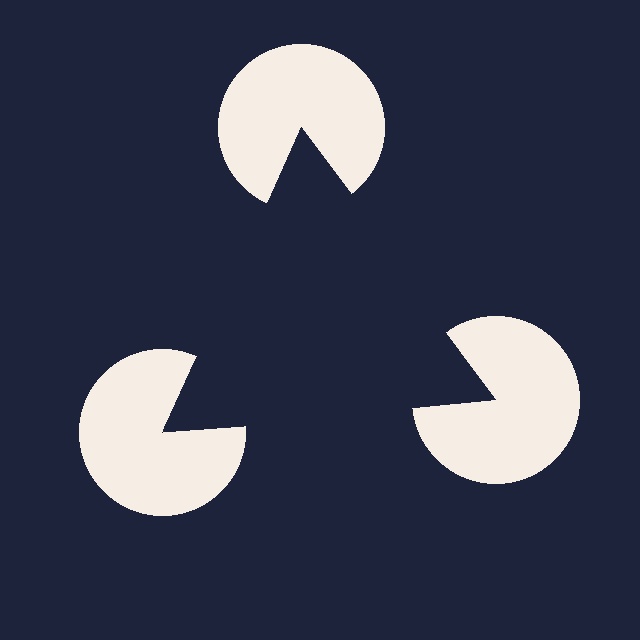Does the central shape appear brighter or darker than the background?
It typically appears slightly darker than the background, even though no actual brightness change is drawn.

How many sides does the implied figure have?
3 sides.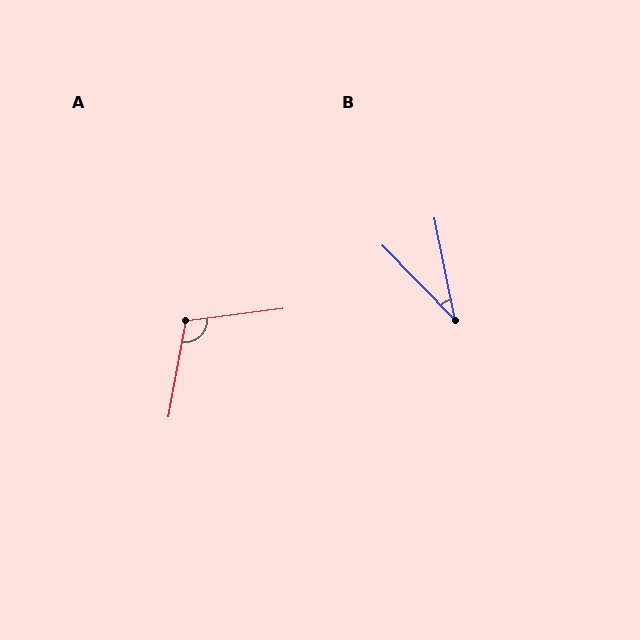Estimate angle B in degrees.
Approximately 32 degrees.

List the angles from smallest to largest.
B (32°), A (108°).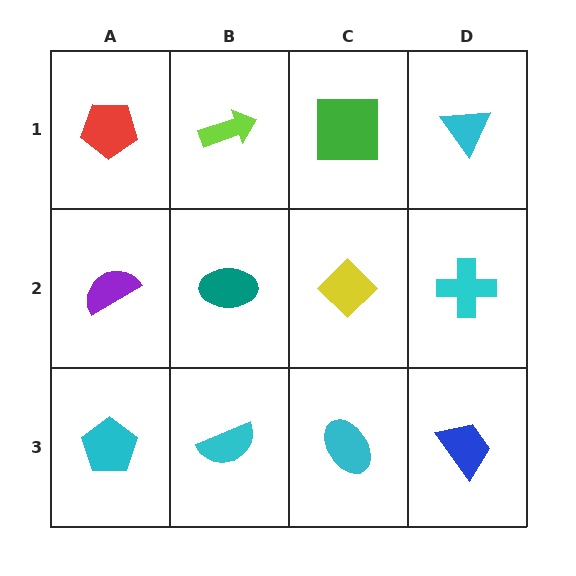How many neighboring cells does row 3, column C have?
3.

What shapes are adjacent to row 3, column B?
A teal ellipse (row 2, column B), a cyan pentagon (row 3, column A), a cyan ellipse (row 3, column C).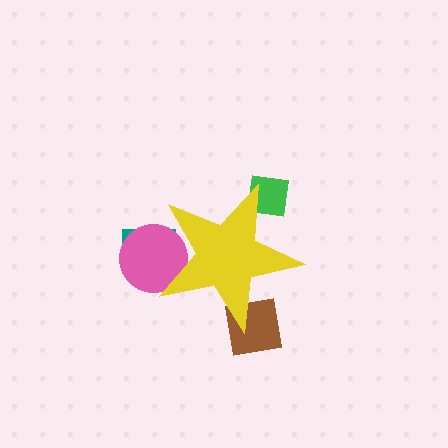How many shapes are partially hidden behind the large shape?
4 shapes are partially hidden.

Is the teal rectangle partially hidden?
Yes, the teal rectangle is partially hidden behind the yellow star.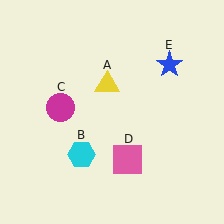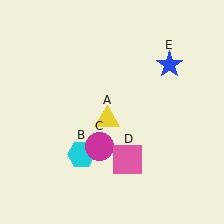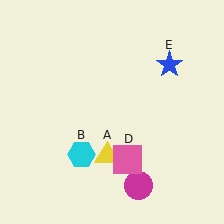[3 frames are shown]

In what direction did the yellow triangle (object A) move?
The yellow triangle (object A) moved down.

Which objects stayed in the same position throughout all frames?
Cyan hexagon (object B) and pink square (object D) and blue star (object E) remained stationary.